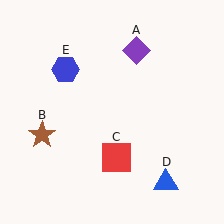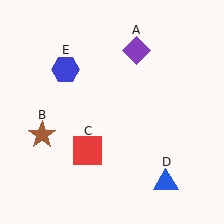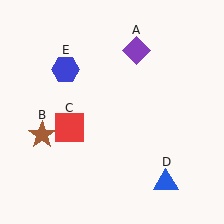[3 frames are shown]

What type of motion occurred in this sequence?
The red square (object C) rotated clockwise around the center of the scene.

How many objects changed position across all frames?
1 object changed position: red square (object C).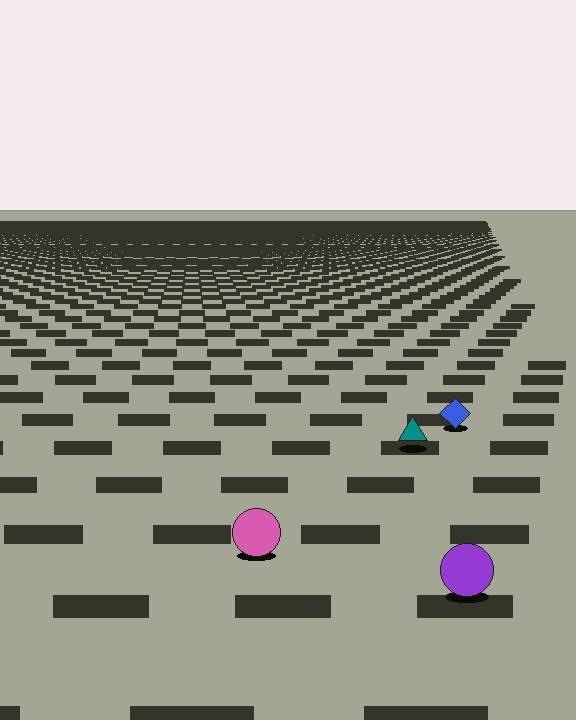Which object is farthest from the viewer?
The blue diamond is farthest from the viewer. It appears smaller and the ground texture around it is denser.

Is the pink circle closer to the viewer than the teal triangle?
Yes. The pink circle is closer — you can tell from the texture gradient: the ground texture is coarser near it.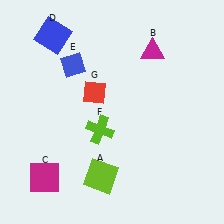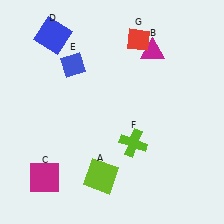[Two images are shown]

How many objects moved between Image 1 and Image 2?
2 objects moved between the two images.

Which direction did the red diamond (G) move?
The red diamond (G) moved up.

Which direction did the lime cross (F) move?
The lime cross (F) moved right.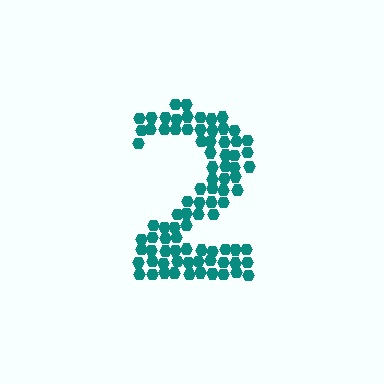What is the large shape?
The large shape is the digit 2.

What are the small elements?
The small elements are hexagons.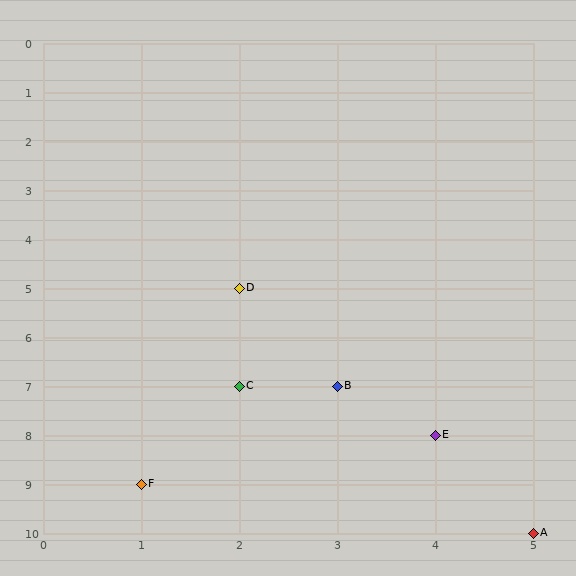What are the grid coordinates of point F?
Point F is at grid coordinates (1, 9).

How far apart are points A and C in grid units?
Points A and C are 3 columns and 3 rows apart (about 4.2 grid units diagonally).